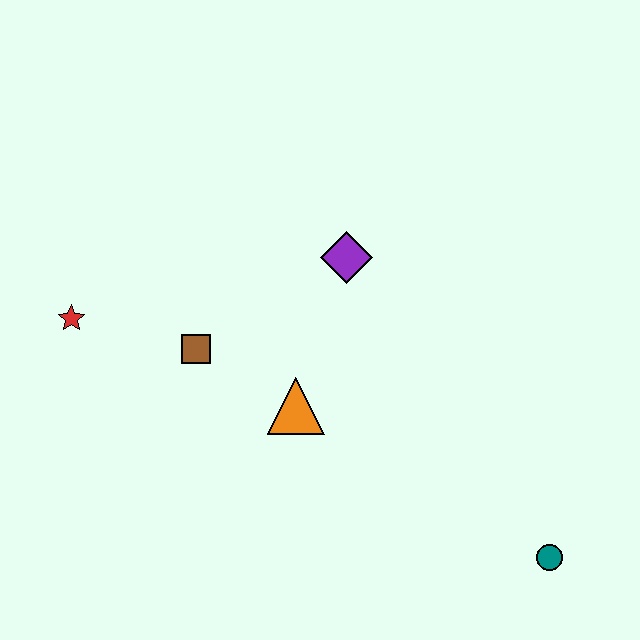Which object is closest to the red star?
The brown square is closest to the red star.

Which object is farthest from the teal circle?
The red star is farthest from the teal circle.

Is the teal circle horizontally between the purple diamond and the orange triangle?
No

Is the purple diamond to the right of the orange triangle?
Yes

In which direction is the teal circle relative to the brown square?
The teal circle is to the right of the brown square.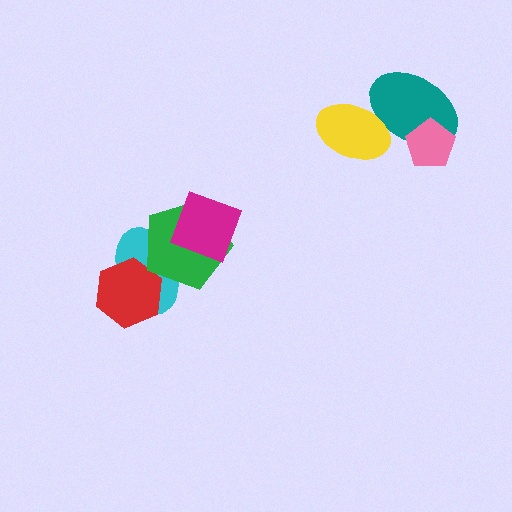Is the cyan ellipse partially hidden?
Yes, it is partially covered by another shape.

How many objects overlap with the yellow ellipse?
1 object overlaps with the yellow ellipse.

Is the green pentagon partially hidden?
Yes, it is partially covered by another shape.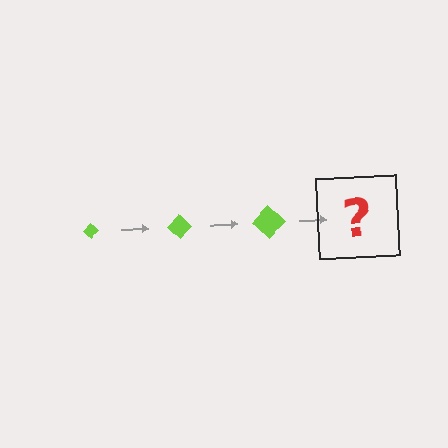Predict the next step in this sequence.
The next step is a lime diamond, larger than the previous one.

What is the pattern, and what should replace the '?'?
The pattern is that the diamond gets progressively larger each step. The '?' should be a lime diamond, larger than the previous one.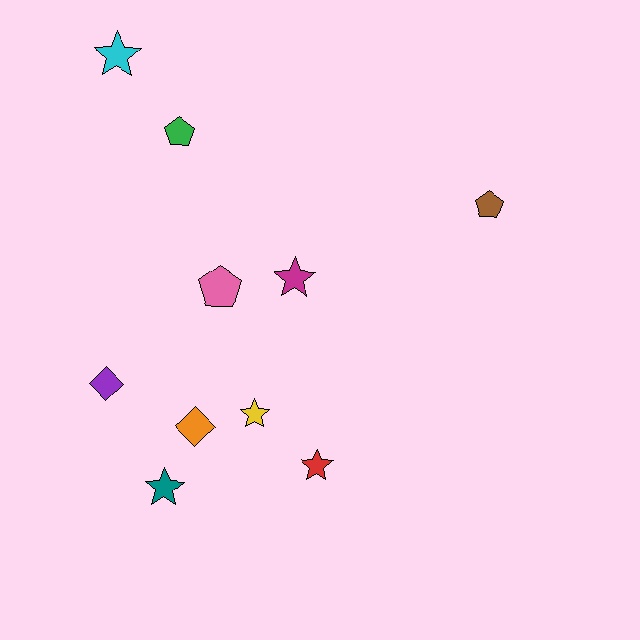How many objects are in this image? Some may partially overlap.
There are 10 objects.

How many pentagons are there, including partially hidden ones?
There are 3 pentagons.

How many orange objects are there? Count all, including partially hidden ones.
There is 1 orange object.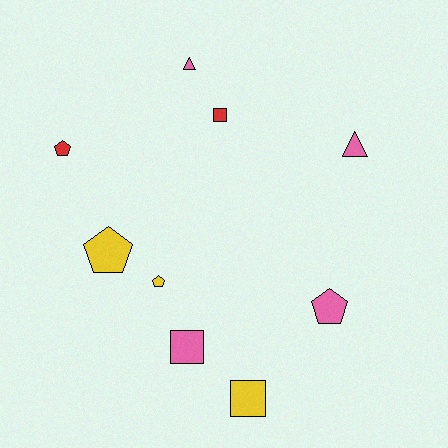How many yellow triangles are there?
There are no yellow triangles.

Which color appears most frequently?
Pink, with 4 objects.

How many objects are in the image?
There are 9 objects.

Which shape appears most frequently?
Pentagon, with 4 objects.